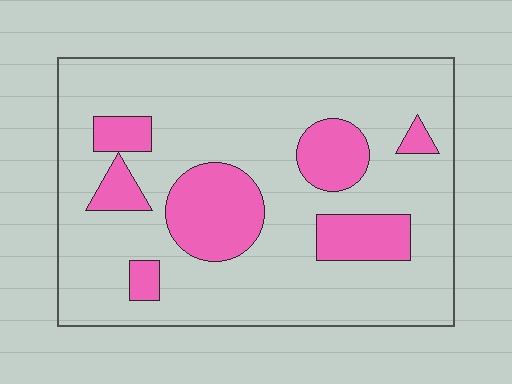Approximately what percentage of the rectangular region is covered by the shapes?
Approximately 20%.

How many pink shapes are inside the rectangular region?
7.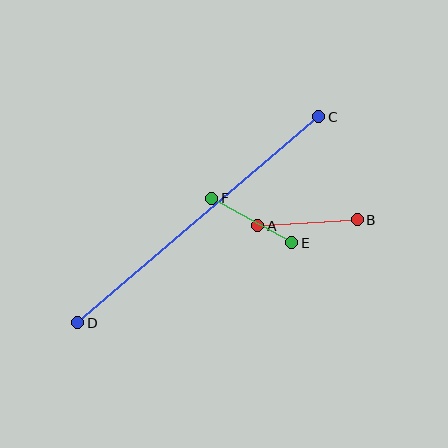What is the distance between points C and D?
The distance is approximately 317 pixels.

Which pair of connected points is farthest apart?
Points C and D are farthest apart.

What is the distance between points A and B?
The distance is approximately 99 pixels.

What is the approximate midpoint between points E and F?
The midpoint is at approximately (252, 220) pixels.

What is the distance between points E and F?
The distance is approximately 92 pixels.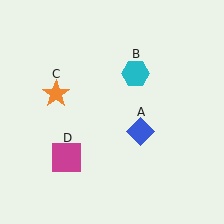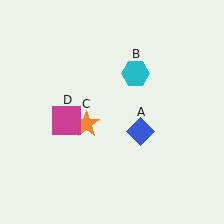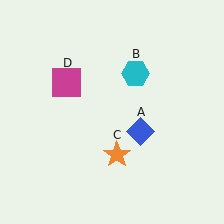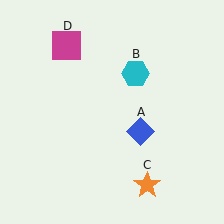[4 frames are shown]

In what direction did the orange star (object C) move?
The orange star (object C) moved down and to the right.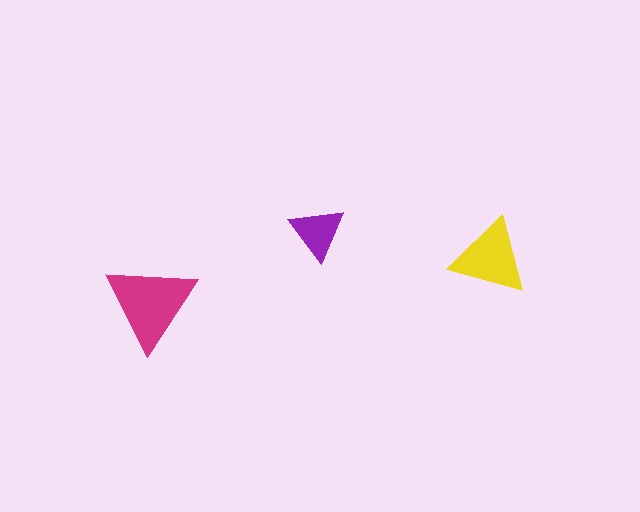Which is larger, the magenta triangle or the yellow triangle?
The magenta one.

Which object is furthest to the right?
The yellow triangle is rightmost.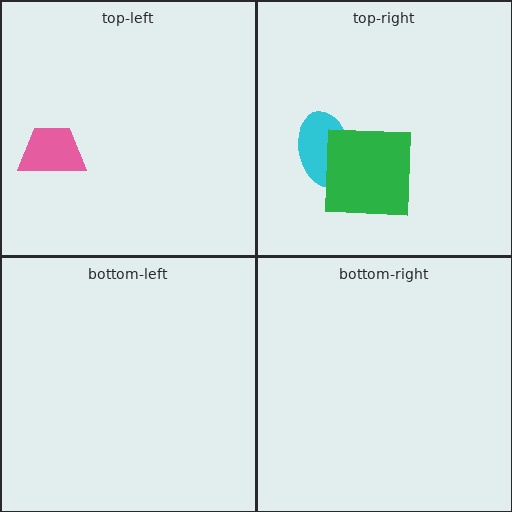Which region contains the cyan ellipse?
The top-right region.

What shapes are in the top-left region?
The pink trapezoid.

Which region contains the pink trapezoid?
The top-left region.